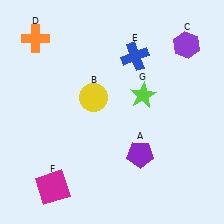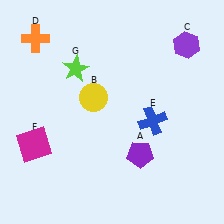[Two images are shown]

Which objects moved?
The objects that moved are: the blue cross (E), the magenta square (F), the lime star (G).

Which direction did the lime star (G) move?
The lime star (G) moved left.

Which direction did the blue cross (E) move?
The blue cross (E) moved down.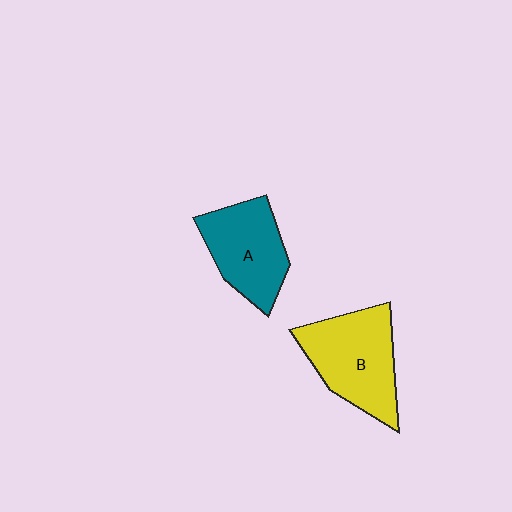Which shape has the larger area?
Shape B (yellow).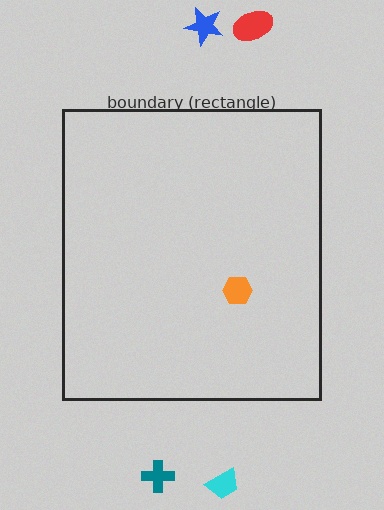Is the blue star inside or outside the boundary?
Outside.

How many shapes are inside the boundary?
1 inside, 4 outside.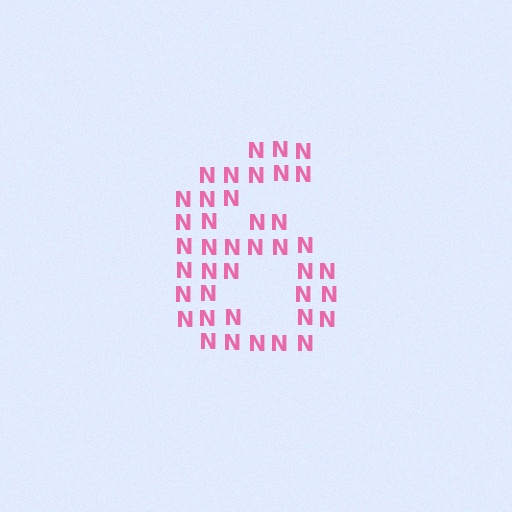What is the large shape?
The large shape is the digit 6.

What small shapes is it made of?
It is made of small letter N's.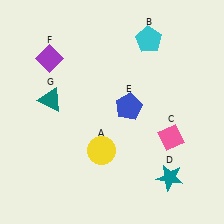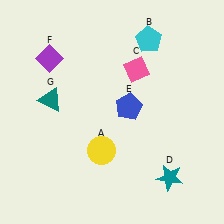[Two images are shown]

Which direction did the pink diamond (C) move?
The pink diamond (C) moved up.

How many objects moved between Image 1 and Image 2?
1 object moved between the two images.